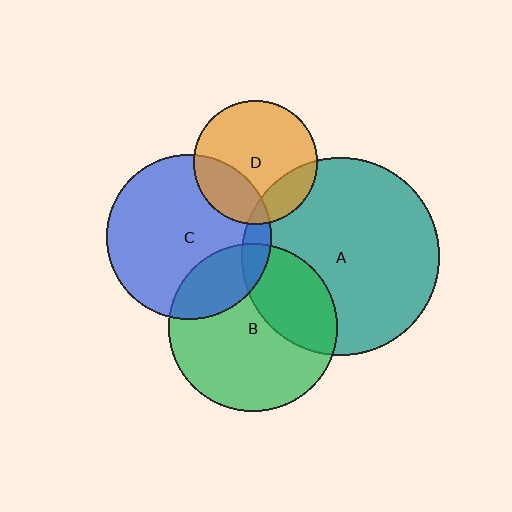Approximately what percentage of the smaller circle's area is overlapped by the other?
Approximately 20%.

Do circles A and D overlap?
Yes.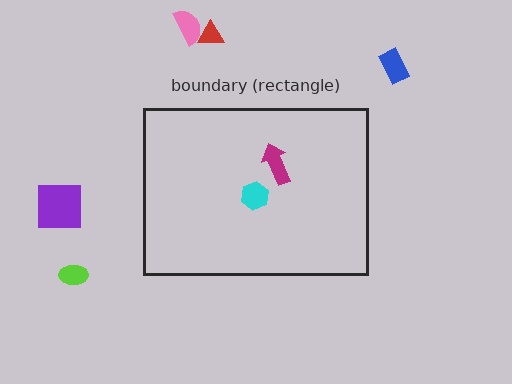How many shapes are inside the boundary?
2 inside, 5 outside.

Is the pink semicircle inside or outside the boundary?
Outside.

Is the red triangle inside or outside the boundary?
Outside.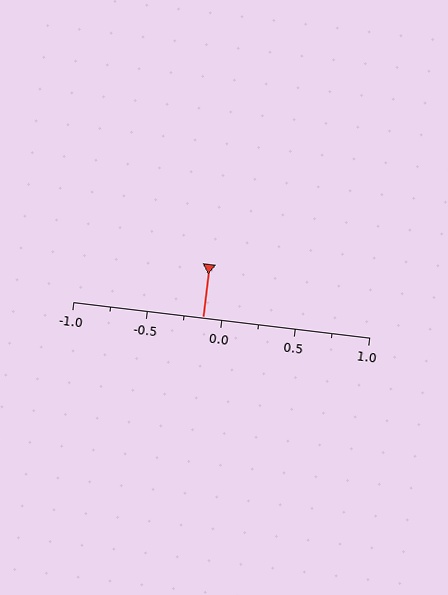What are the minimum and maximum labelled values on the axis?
The axis runs from -1.0 to 1.0.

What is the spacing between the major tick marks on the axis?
The major ticks are spaced 0.5 apart.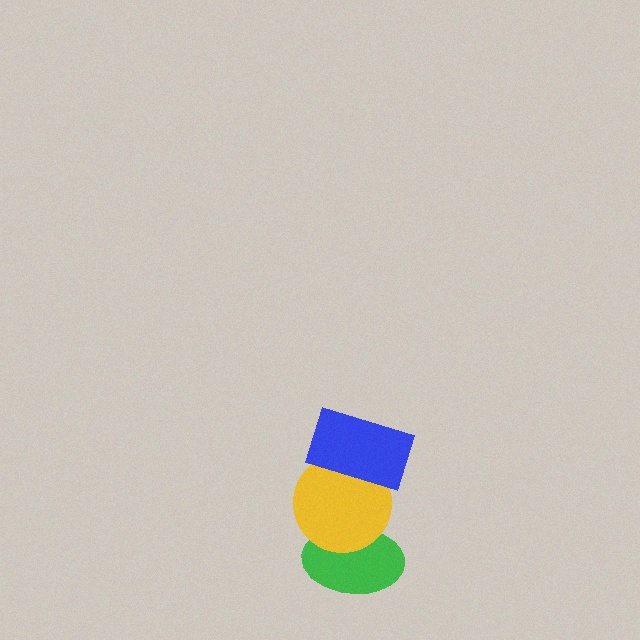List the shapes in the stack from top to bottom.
From top to bottom: the blue rectangle, the yellow circle, the green ellipse.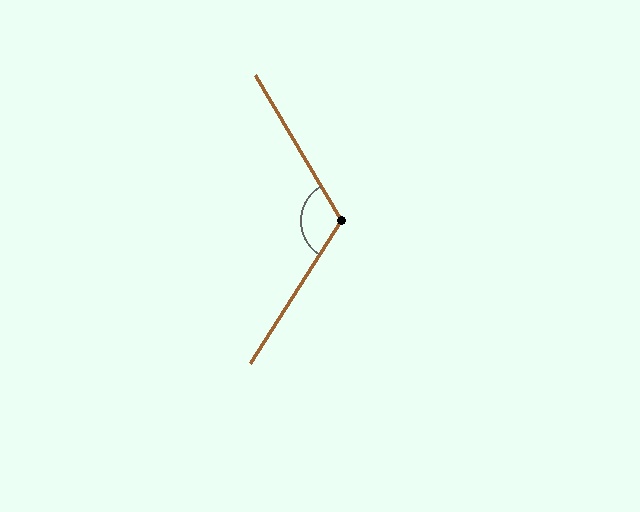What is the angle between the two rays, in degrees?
Approximately 117 degrees.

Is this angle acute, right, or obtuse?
It is obtuse.